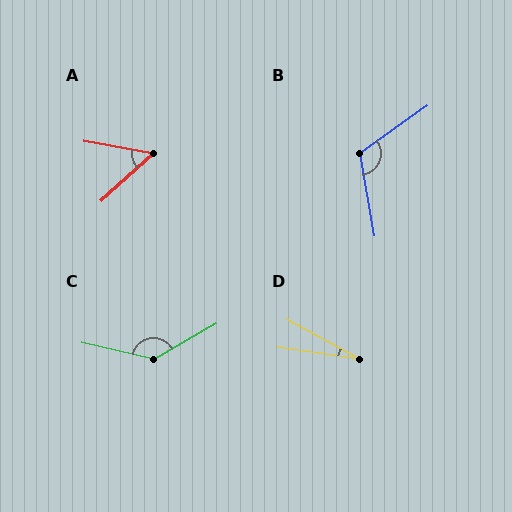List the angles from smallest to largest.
D (20°), A (53°), B (116°), C (137°).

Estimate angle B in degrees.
Approximately 116 degrees.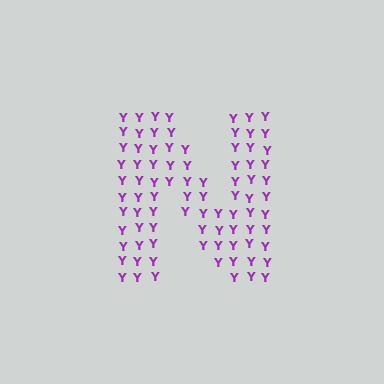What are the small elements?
The small elements are letter Y's.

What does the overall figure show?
The overall figure shows the letter N.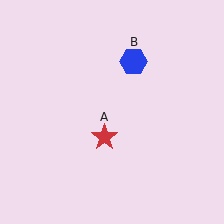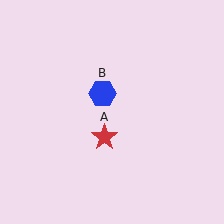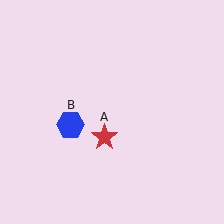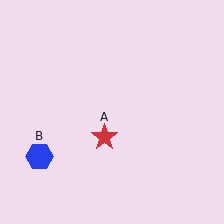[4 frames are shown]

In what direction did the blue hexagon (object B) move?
The blue hexagon (object B) moved down and to the left.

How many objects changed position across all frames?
1 object changed position: blue hexagon (object B).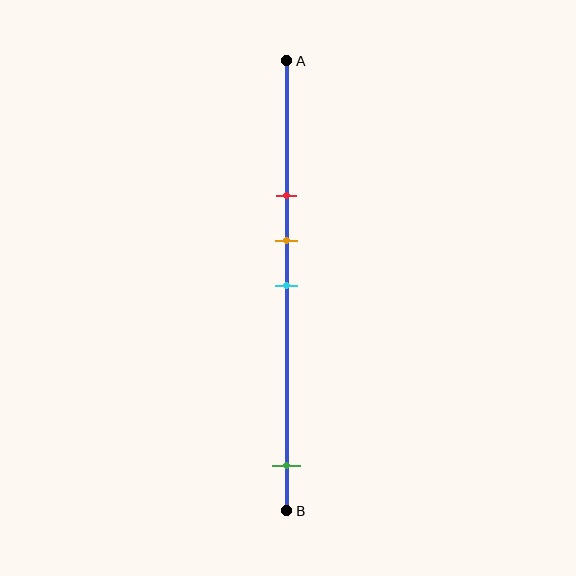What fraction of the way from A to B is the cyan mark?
The cyan mark is approximately 50% (0.5) of the way from A to B.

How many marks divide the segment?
There are 4 marks dividing the segment.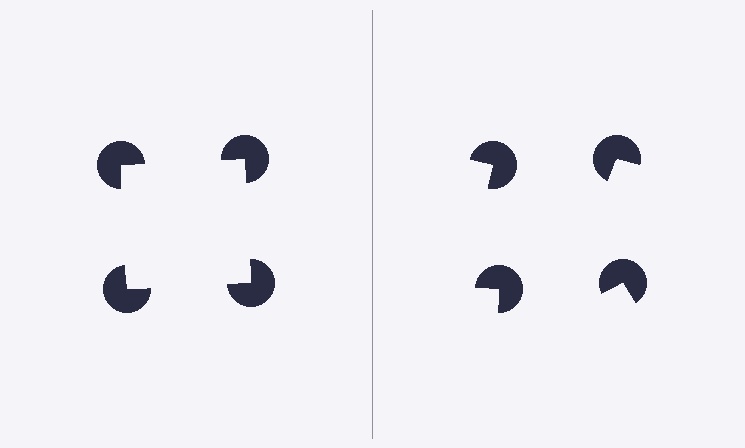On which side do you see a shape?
An illusory square appears on the left side. On the right side the wedge cuts are rotated, so no coherent shape forms.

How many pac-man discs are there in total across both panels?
8 — 4 on each side.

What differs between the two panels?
The pac-man discs are positioned identically on both sides; only the wedge orientations differ. On the left they align to a square; on the right they are misaligned.